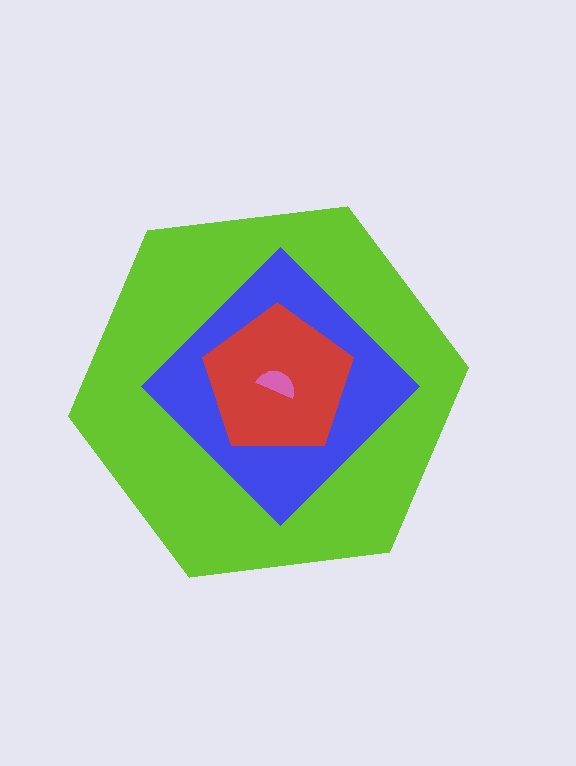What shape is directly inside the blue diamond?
The red pentagon.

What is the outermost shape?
The lime hexagon.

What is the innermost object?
The pink semicircle.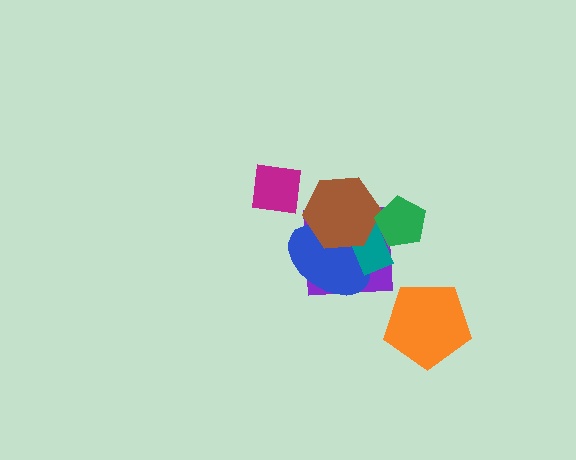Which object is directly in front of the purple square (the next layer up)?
The blue ellipse is directly in front of the purple square.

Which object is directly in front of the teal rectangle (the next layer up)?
The brown hexagon is directly in front of the teal rectangle.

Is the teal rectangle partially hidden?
Yes, it is partially covered by another shape.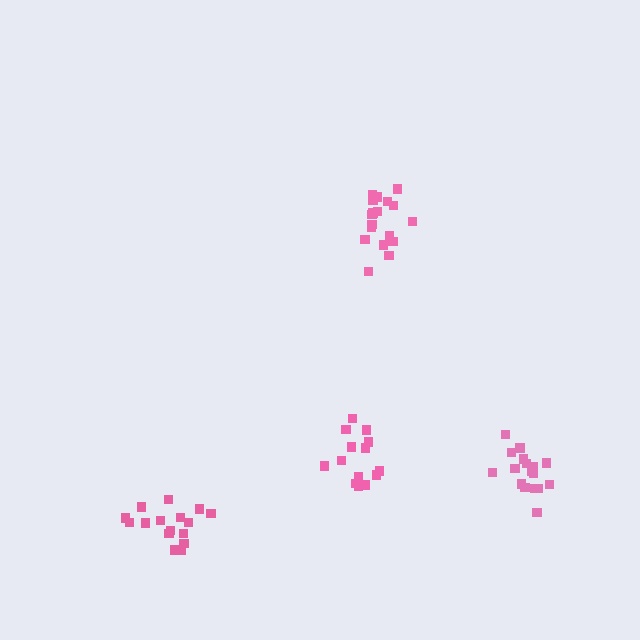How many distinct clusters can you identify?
There are 4 distinct clusters.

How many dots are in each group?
Group 1: 18 dots, Group 2: 16 dots, Group 3: 14 dots, Group 4: 18 dots (66 total).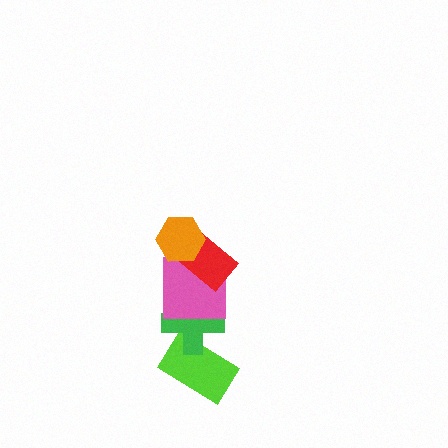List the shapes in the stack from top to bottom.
From top to bottom: the orange hexagon, the red rectangle, the pink square, the green cross, the lime rectangle.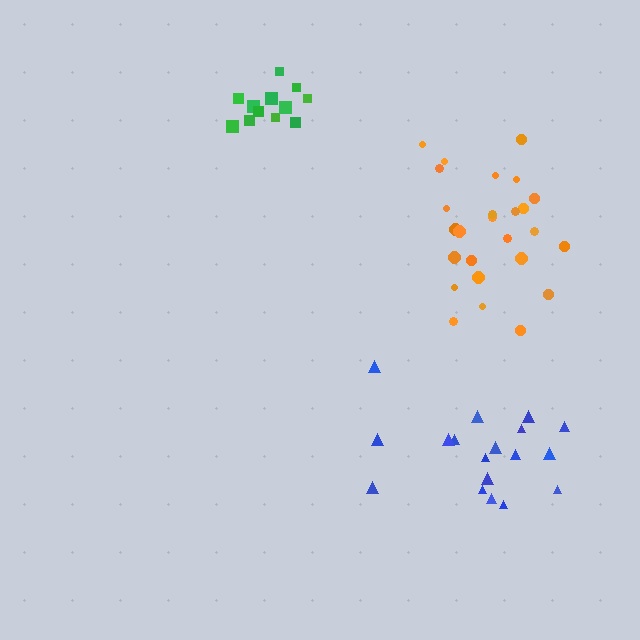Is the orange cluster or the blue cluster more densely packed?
Orange.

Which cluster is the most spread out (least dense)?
Blue.